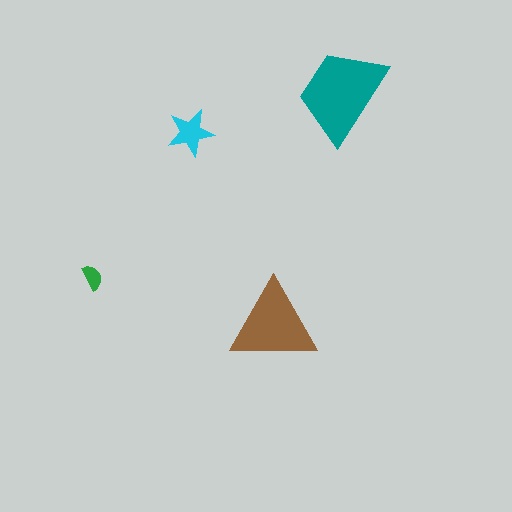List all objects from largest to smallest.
The teal trapezoid, the brown triangle, the cyan star, the green semicircle.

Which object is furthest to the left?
The green semicircle is leftmost.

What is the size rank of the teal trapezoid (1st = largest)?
1st.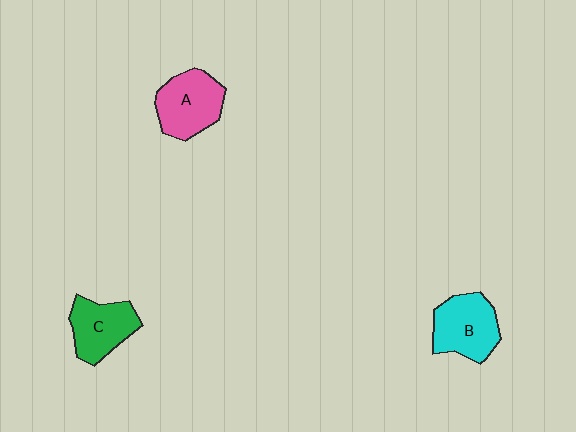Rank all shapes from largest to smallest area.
From largest to smallest: B (cyan), A (pink), C (green).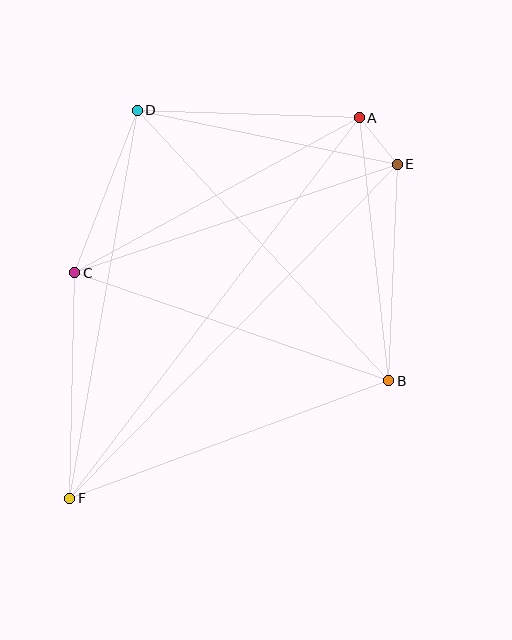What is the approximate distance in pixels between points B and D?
The distance between B and D is approximately 370 pixels.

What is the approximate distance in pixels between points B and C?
The distance between B and C is approximately 332 pixels.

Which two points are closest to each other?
Points A and E are closest to each other.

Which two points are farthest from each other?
Points A and F are farthest from each other.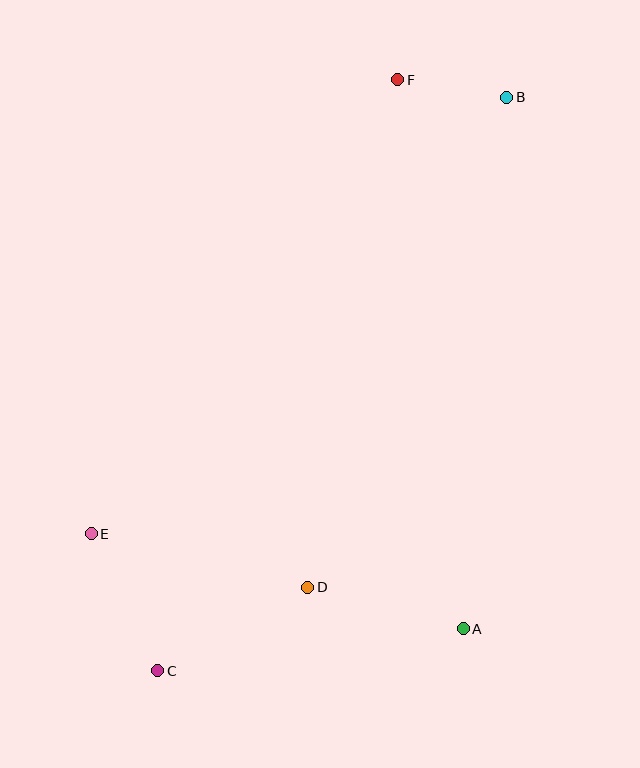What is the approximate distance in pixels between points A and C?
The distance between A and C is approximately 308 pixels.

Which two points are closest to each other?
Points B and F are closest to each other.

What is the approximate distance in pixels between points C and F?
The distance between C and F is approximately 638 pixels.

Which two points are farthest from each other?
Points B and C are farthest from each other.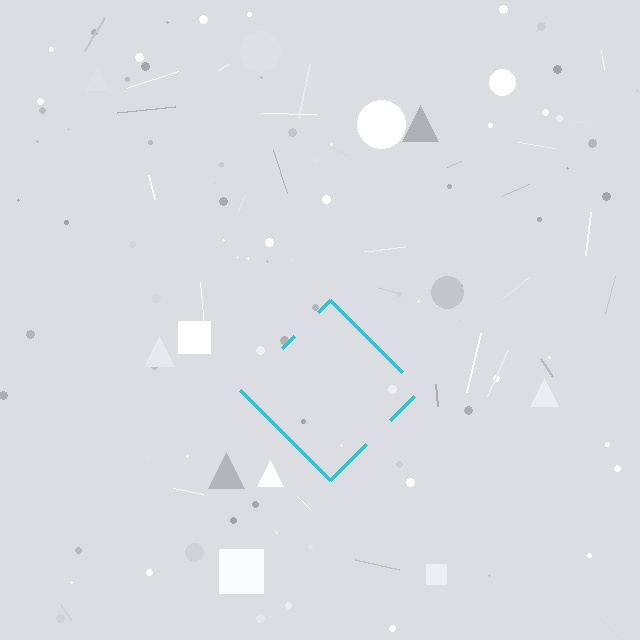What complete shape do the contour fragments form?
The contour fragments form a diamond.